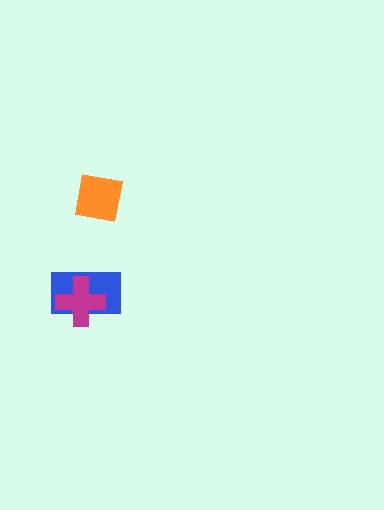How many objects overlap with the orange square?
0 objects overlap with the orange square.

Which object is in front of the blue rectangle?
The magenta cross is in front of the blue rectangle.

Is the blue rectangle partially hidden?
Yes, it is partially covered by another shape.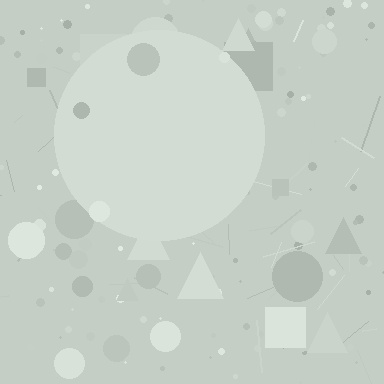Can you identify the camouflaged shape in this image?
The camouflaged shape is a circle.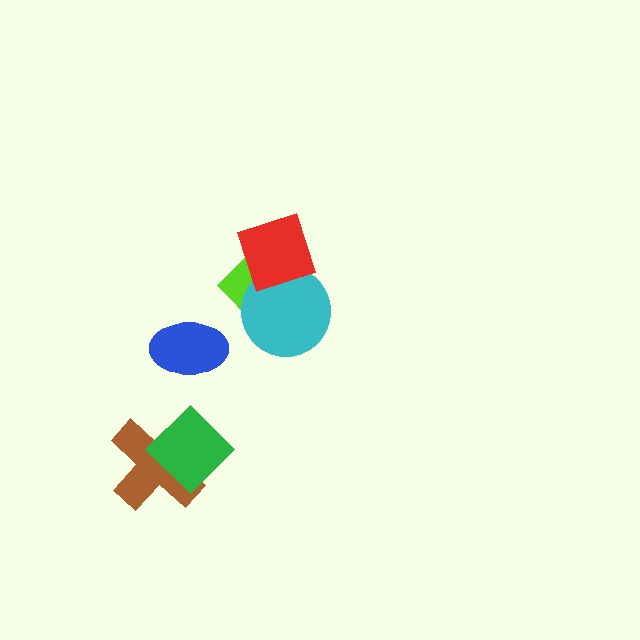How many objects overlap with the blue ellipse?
0 objects overlap with the blue ellipse.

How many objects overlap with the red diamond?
2 objects overlap with the red diamond.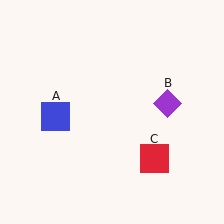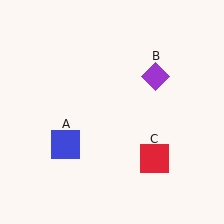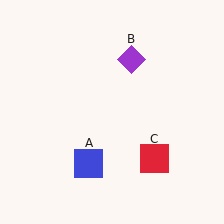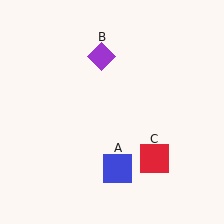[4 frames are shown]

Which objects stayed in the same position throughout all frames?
Red square (object C) remained stationary.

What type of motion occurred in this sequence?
The blue square (object A), purple diamond (object B) rotated counterclockwise around the center of the scene.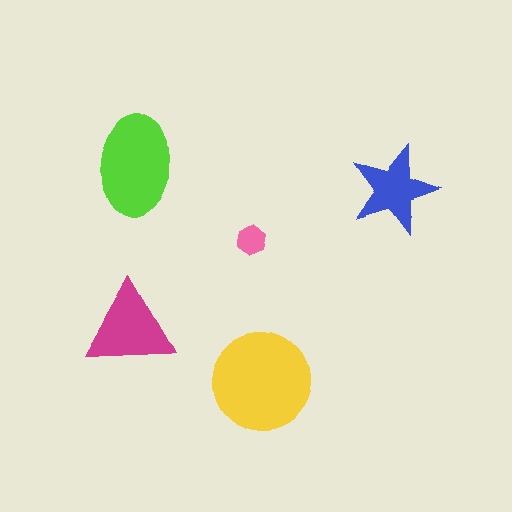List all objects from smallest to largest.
The pink hexagon, the blue star, the magenta triangle, the lime ellipse, the yellow circle.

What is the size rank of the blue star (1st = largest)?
4th.